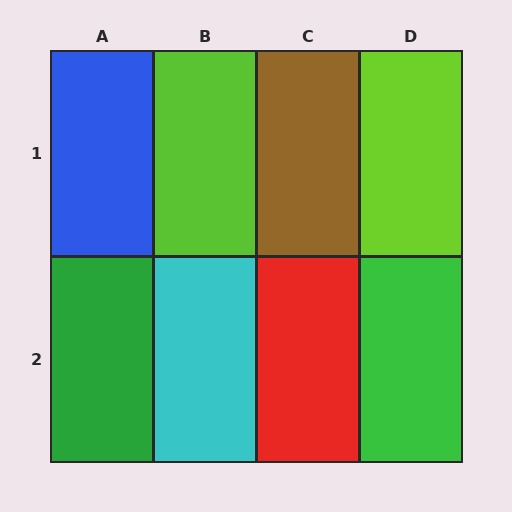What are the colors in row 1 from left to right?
Blue, lime, brown, lime.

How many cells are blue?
1 cell is blue.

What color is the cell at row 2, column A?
Green.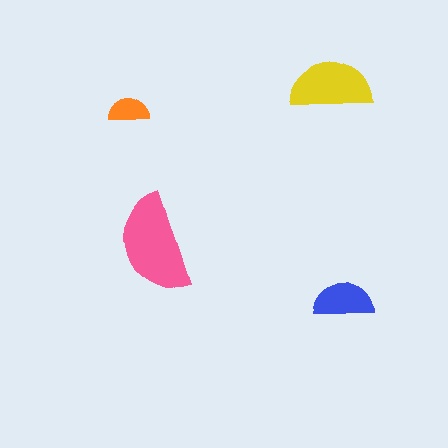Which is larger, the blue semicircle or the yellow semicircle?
The yellow one.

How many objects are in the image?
There are 4 objects in the image.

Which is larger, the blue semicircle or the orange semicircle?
The blue one.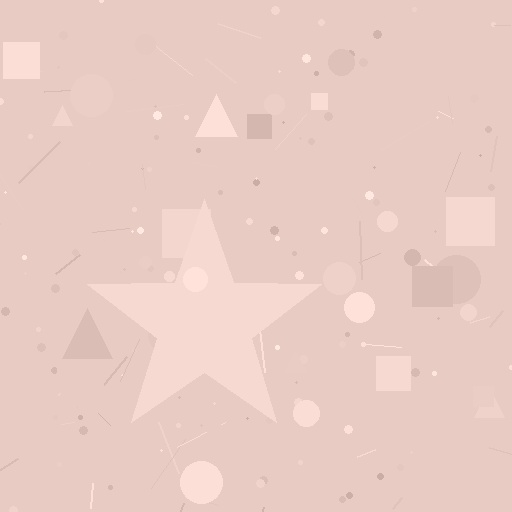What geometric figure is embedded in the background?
A star is embedded in the background.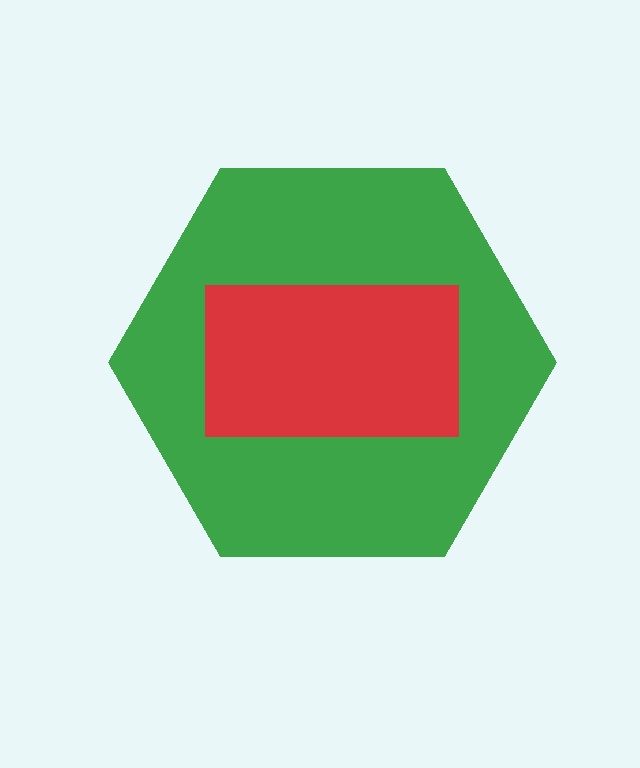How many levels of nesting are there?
2.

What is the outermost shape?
The green hexagon.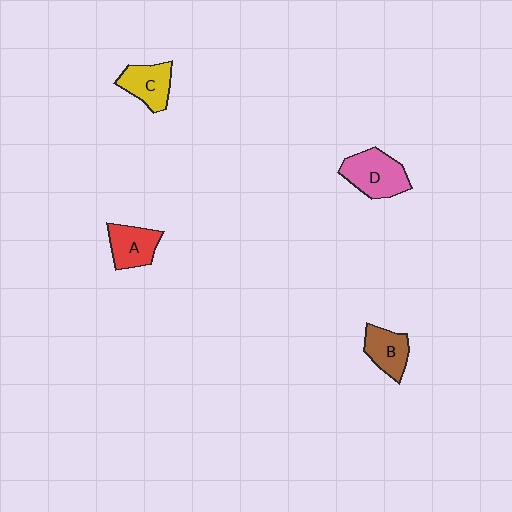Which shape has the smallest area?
Shape B (brown).